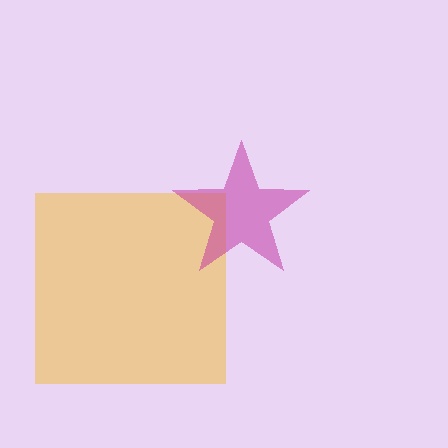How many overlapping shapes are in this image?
There are 2 overlapping shapes in the image.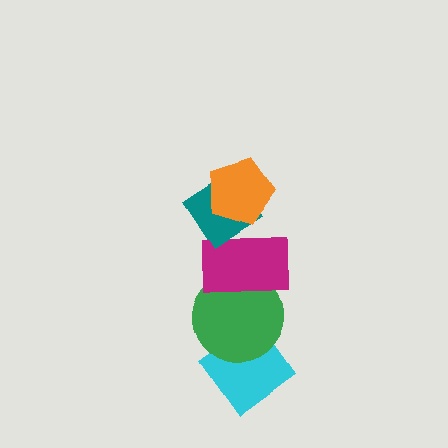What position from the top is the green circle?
The green circle is 4th from the top.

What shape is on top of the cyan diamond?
The green circle is on top of the cyan diamond.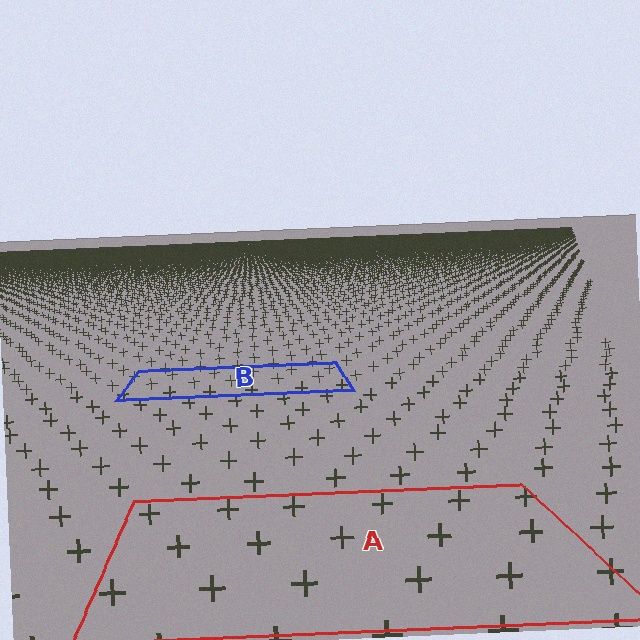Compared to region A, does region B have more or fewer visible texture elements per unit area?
Region B has more texture elements per unit area — they are packed more densely because it is farther away.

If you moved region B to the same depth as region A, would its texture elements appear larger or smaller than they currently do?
They would appear larger. At a closer depth, the same texture elements are projected at a bigger on-screen size.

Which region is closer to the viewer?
Region A is closer. The texture elements there are larger and more spread out.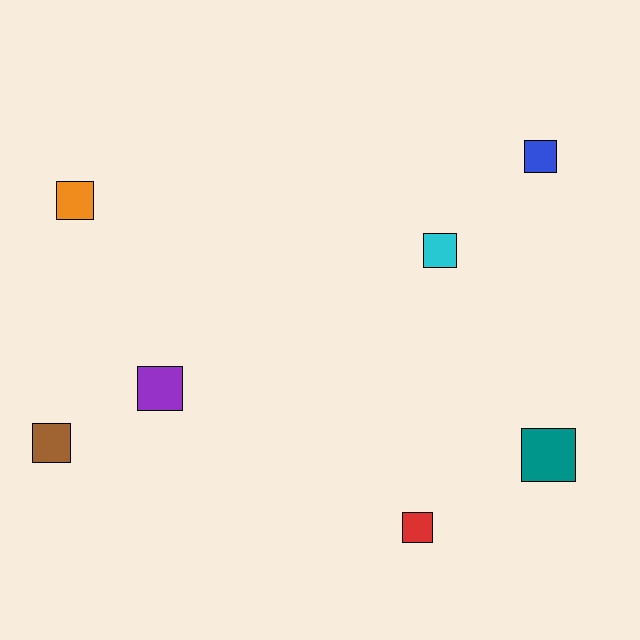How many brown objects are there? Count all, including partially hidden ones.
There is 1 brown object.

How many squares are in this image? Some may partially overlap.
There are 7 squares.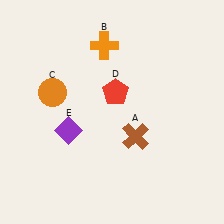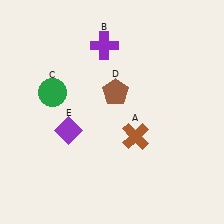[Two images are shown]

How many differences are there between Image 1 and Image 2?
There are 3 differences between the two images.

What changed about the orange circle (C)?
In Image 1, C is orange. In Image 2, it changed to green.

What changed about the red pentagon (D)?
In Image 1, D is red. In Image 2, it changed to brown.